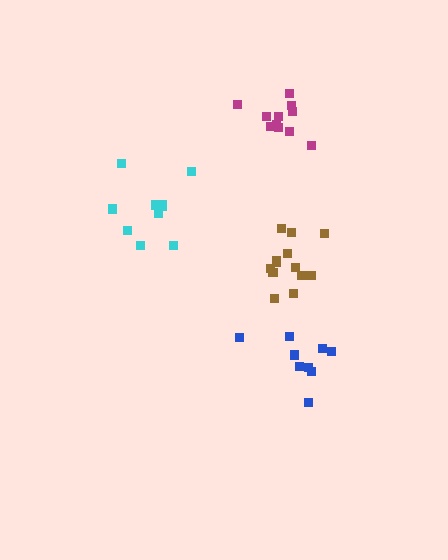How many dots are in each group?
Group 1: 11 dots, Group 2: 10 dots, Group 3: 13 dots, Group 4: 9 dots (43 total).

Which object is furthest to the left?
The cyan cluster is leftmost.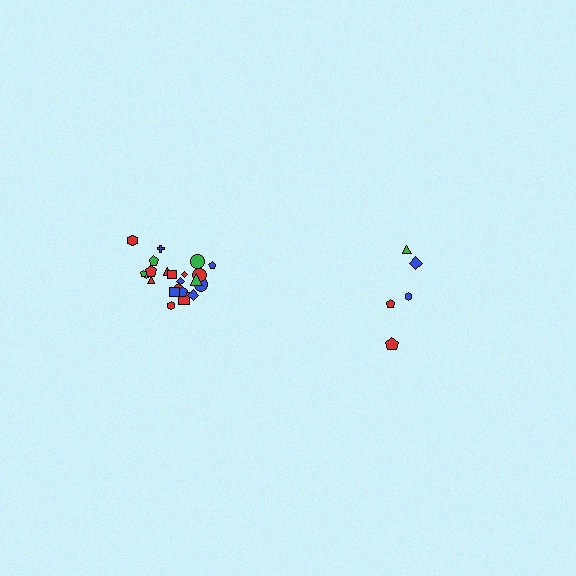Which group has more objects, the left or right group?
The left group.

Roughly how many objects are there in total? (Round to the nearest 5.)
Roughly 25 objects in total.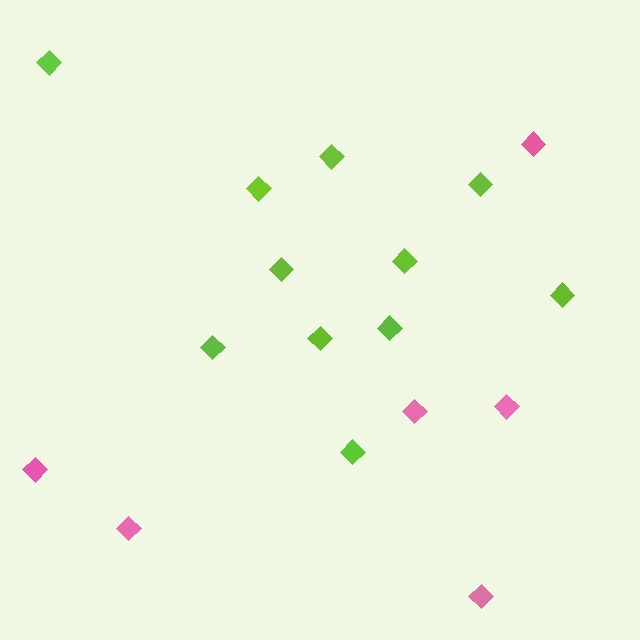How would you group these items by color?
There are 2 groups: one group of lime diamonds (11) and one group of pink diamonds (6).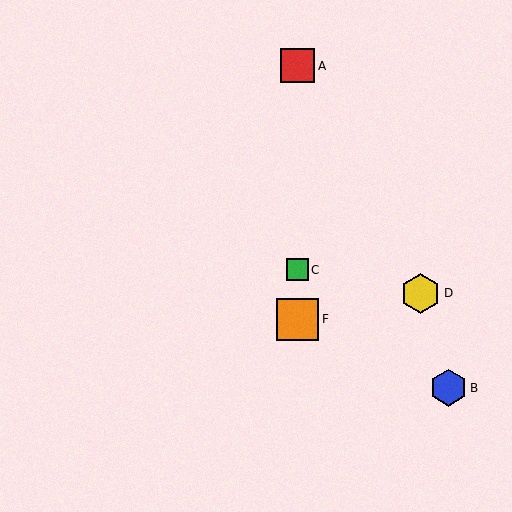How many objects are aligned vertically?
4 objects (A, C, E, F) are aligned vertically.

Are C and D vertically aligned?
No, C is at x≈297 and D is at x≈421.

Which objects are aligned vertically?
Objects A, C, E, F are aligned vertically.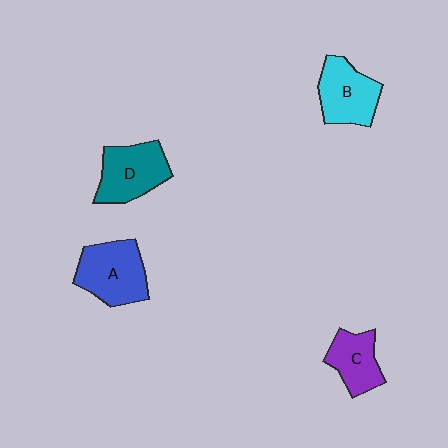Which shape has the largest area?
Shape A (blue).